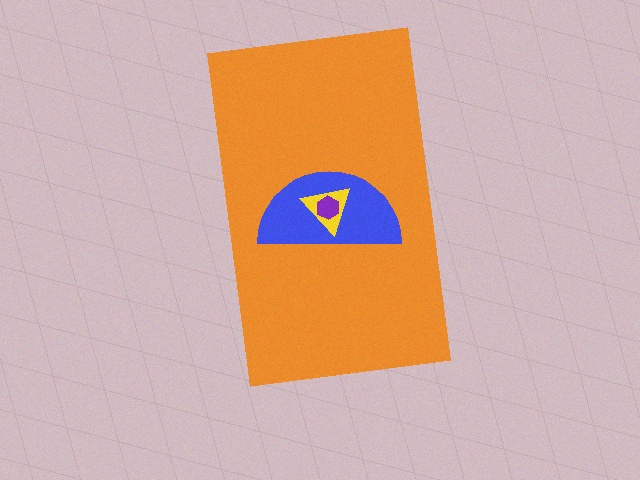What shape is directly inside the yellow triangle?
The purple hexagon.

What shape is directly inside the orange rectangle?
The blue semicircle.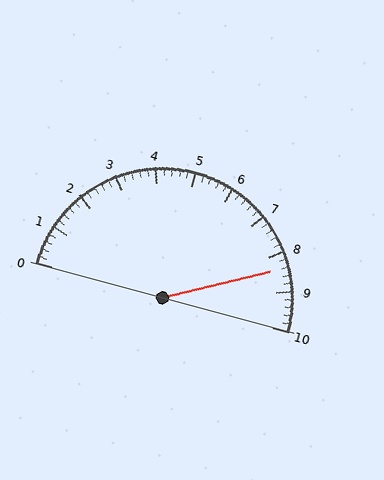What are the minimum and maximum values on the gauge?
The gauge ranges from 0 to 10.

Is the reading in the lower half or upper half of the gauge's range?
The reading is in the upper half of the range (0 to 10).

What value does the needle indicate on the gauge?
The needle indicates approximately 8.4.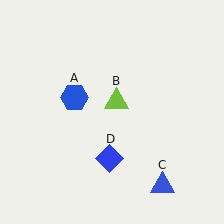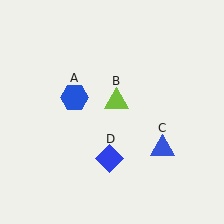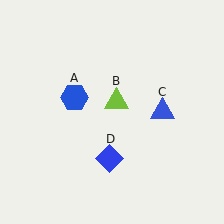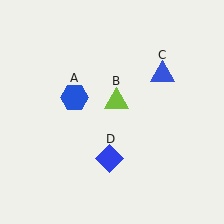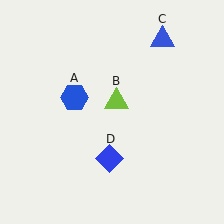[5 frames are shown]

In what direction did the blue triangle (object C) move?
The blue triangle (object C) moved up.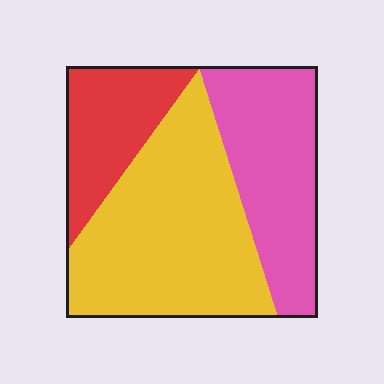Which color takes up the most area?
Yellow, at roughly 50%.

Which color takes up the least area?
Red, at roughly 20%.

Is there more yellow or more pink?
Yellow.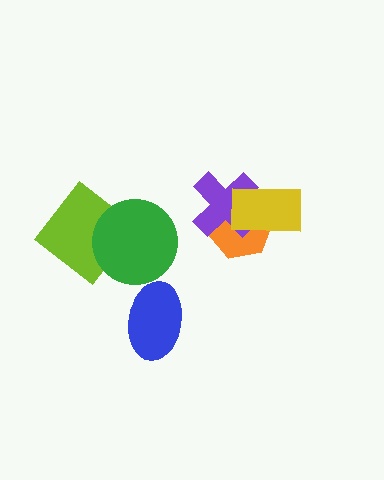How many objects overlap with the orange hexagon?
2 objects overlap with the orange hexagon.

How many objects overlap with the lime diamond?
1 object overlaps with the lime diamond.